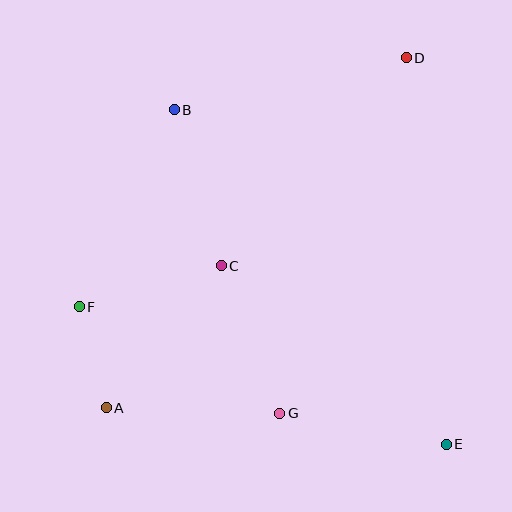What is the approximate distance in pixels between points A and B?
The distance between A and B is approximately 306 pixels.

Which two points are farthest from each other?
Points A and D are farthest from each other.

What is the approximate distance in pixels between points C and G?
The distance between C and G is approximately 159 pixels.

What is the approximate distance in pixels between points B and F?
The distance between B and F is approximately 219 pixels.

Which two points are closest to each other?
Points A and F are closest to each other.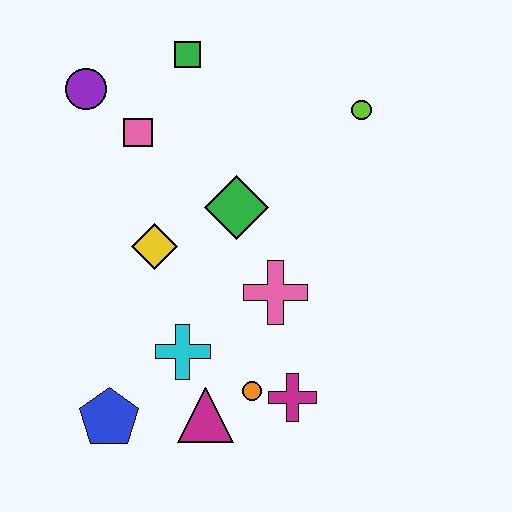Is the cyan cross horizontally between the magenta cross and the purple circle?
Yes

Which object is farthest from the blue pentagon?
The lime circle is farthest from the blue pentagon.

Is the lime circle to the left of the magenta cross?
No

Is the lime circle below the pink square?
No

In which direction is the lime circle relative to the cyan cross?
The lime circle is above the cyan cross.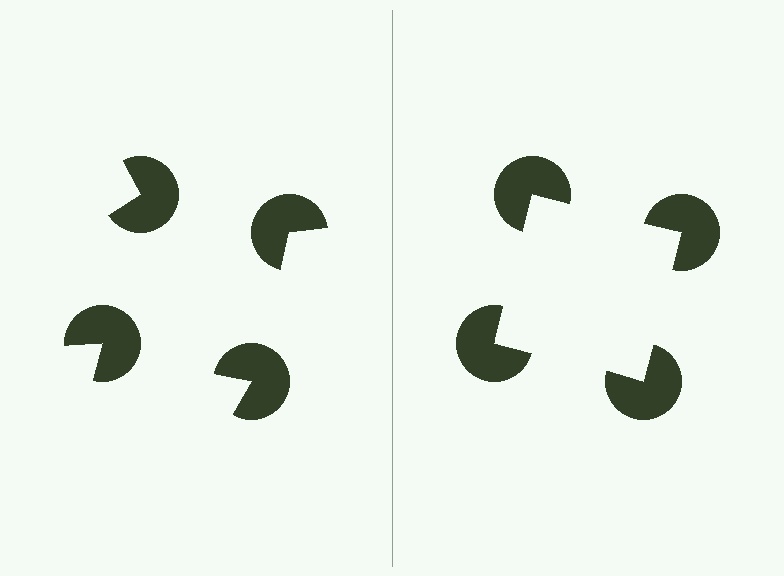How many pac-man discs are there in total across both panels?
8 — 4 on each side.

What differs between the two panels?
The pac-man discs are positioned identically on both sides; only the wedge orientations differ. On the right they align to a square; on the left they are misaligned.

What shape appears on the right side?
An illusory square.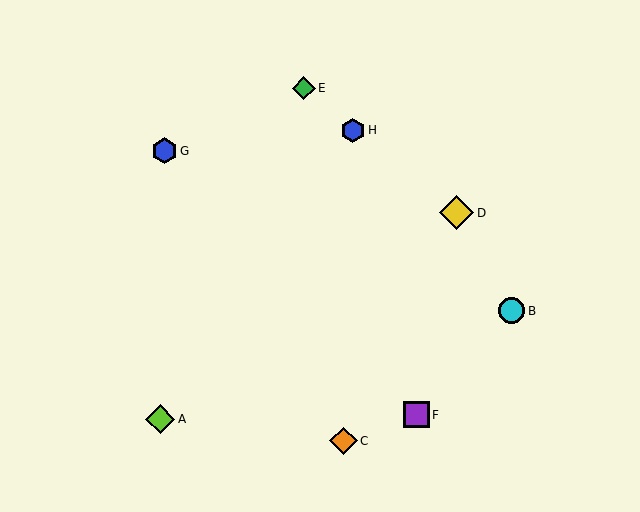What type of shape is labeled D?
Shape D is a yellow diamond.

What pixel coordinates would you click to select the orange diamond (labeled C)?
Click at (344, 441) to select the orange diamond C.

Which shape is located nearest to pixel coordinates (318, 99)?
The green diamond (labeled E) at (304, 88) is nearest to that location.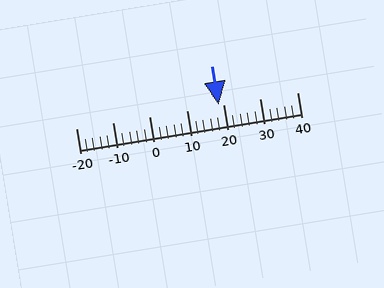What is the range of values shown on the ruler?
The ruler shows values from -20 to 40.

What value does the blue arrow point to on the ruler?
The blue arrow points to approximately 19.